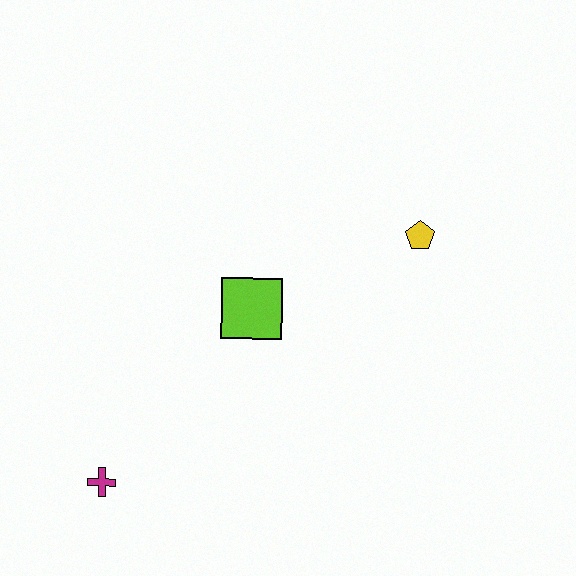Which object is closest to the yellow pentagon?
The lime square is closest to the yellow pentagon.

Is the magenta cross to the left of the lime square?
Yes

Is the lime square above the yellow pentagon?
No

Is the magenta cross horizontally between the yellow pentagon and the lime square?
No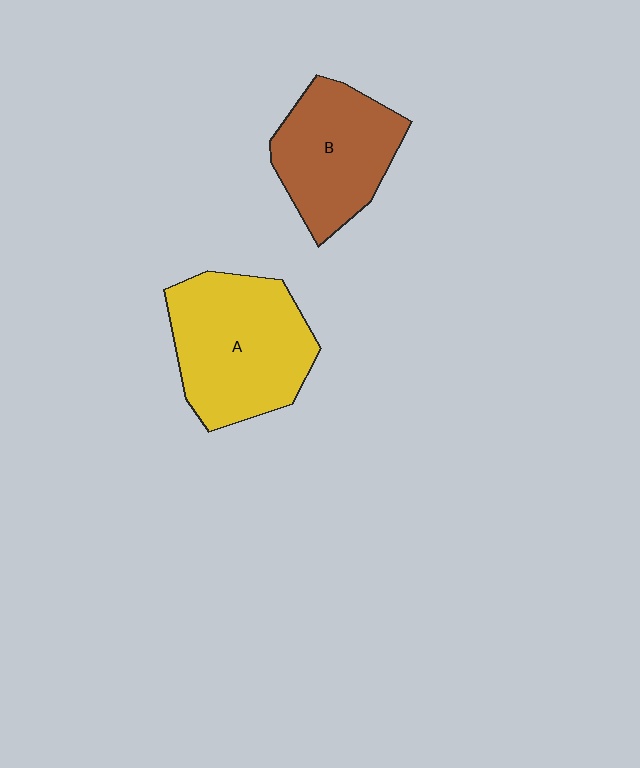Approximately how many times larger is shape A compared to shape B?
Approximately 1.3 times.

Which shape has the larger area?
Shape A (yellow).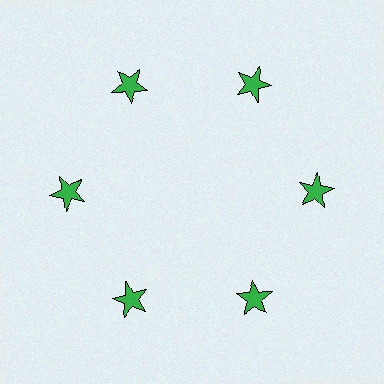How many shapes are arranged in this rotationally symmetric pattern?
There are 6 shapes, arranged in 6 groups of 1.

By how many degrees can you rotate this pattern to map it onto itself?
The pattern maps onto itself every 60 degrees of rotation.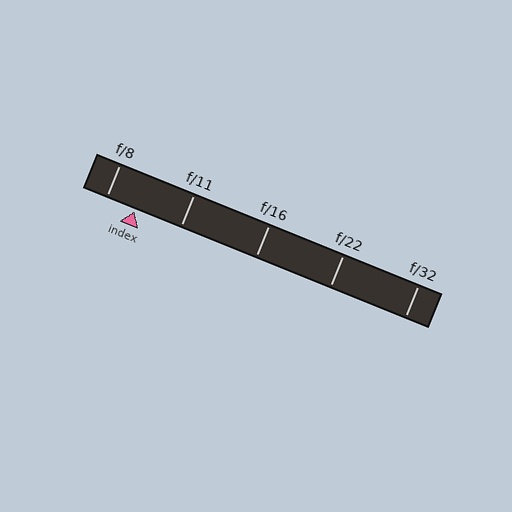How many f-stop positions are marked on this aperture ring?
There are 5 f-stop positions marked.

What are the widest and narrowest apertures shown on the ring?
The widest aperture shown is f/8 and the narrowest is f/32.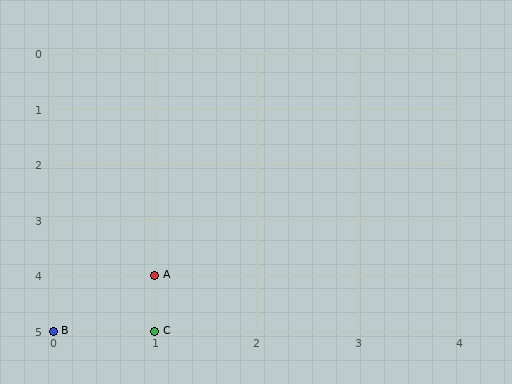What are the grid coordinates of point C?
Point C is at grid coordinates (1, 5).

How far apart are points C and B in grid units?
Points C and B are 1 column apart.